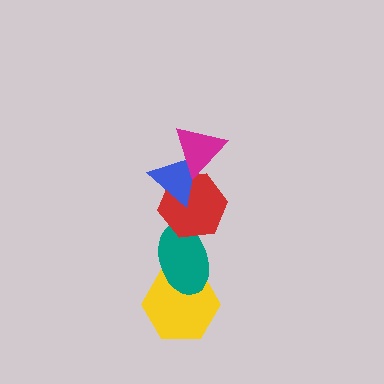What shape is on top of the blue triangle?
The magenta triangle is on top of the blue triangle.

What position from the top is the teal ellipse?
The teal ellipse is 4th from the top.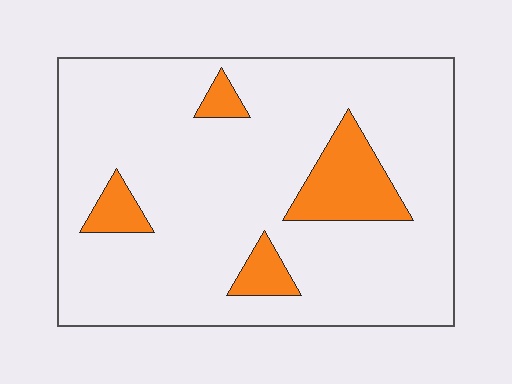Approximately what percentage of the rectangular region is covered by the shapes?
Approximately 15%.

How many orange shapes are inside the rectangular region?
4.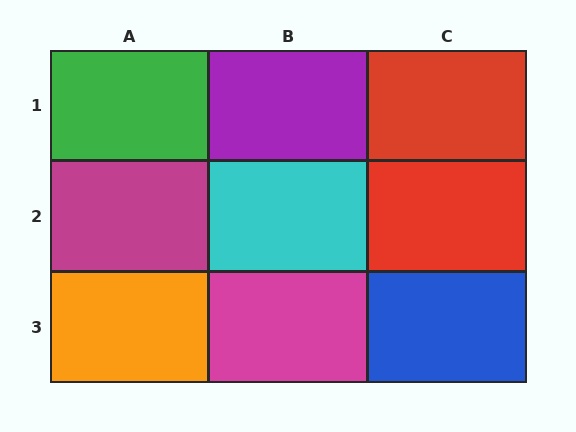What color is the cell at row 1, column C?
Red.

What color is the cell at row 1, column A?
Green.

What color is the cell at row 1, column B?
Purple.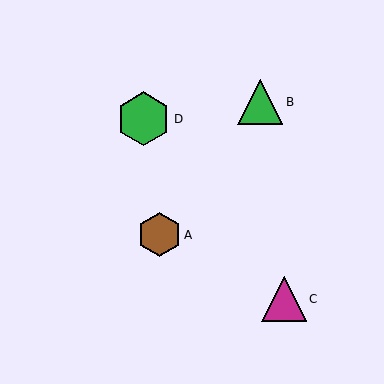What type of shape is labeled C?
Shape C is a magenta triangle.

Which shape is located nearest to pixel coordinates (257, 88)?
The green triangle (labeled B) at (260, 102) is nearest to that location.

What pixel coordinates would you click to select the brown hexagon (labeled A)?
Click at (160, 235) to select the brown hexagon A.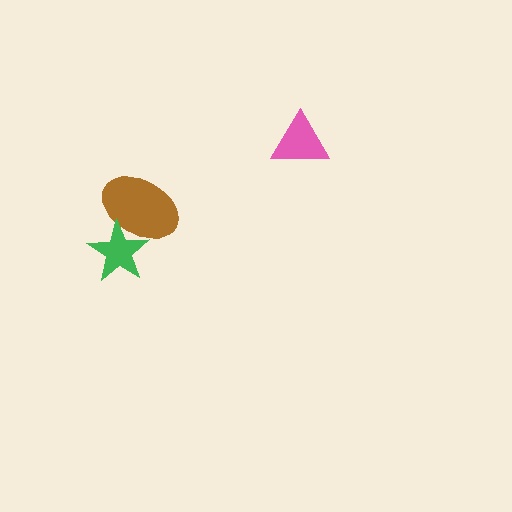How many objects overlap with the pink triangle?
0 objects overlap with the pink triangle.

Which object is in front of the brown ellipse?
The green star is in front of the brown ellipse.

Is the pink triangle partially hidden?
No, no other shape covers it.